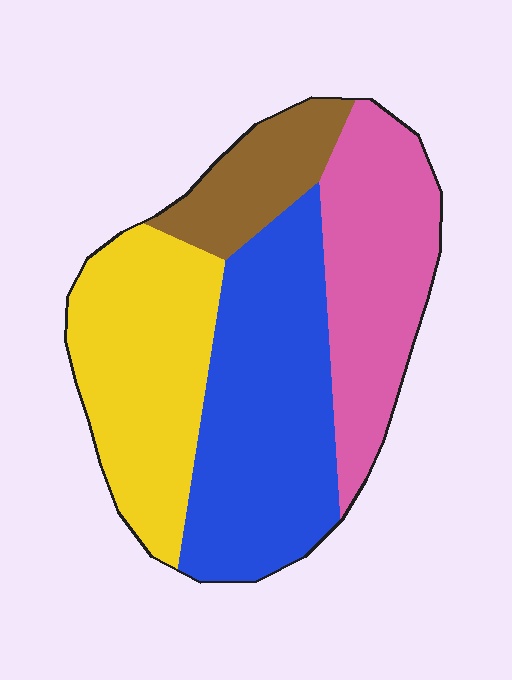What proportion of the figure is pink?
Pink covers 25% of the figure.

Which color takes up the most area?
Blue, at roughly 35%.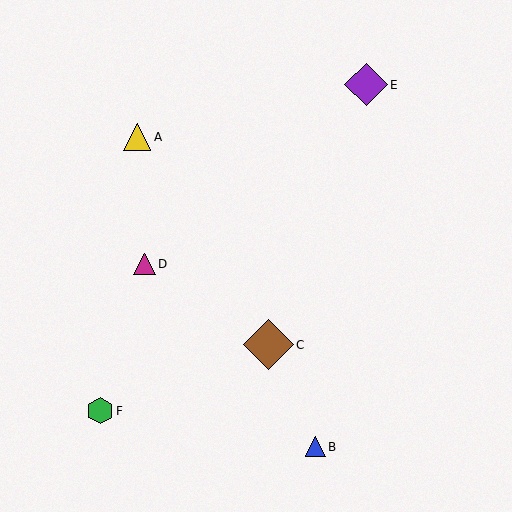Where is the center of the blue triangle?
The center of the blue triangle is at (316, 446).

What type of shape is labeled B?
Shape B is a blue triangle.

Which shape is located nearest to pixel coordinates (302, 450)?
The blue triangle (labeled B) at (316, 446) is nearest to that location.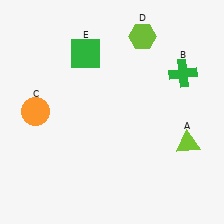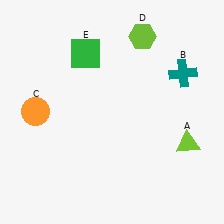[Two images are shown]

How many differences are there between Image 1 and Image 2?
There is 1 difference between the two images.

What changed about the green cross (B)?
In Image 1, B is green. In Image 2, it changed to teal.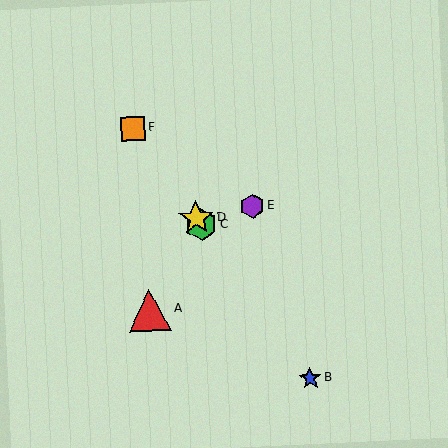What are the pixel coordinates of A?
Object A is at (150, 310).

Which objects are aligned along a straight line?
Objects B, C, D, F are aligned along a straight line.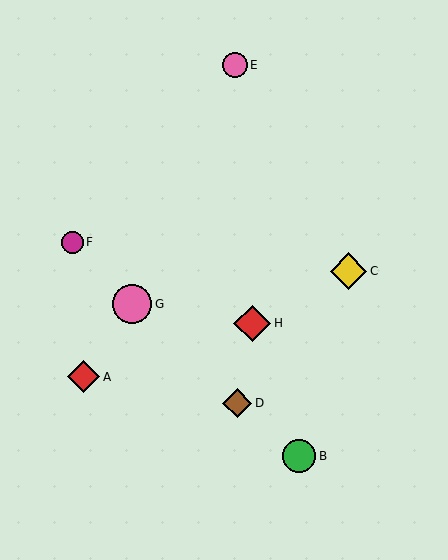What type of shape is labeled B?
Shape B is a green circle.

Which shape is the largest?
The pink circle (labeled G) is the largest.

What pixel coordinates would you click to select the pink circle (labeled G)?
Click at (132, 304) to select the pink circle G.